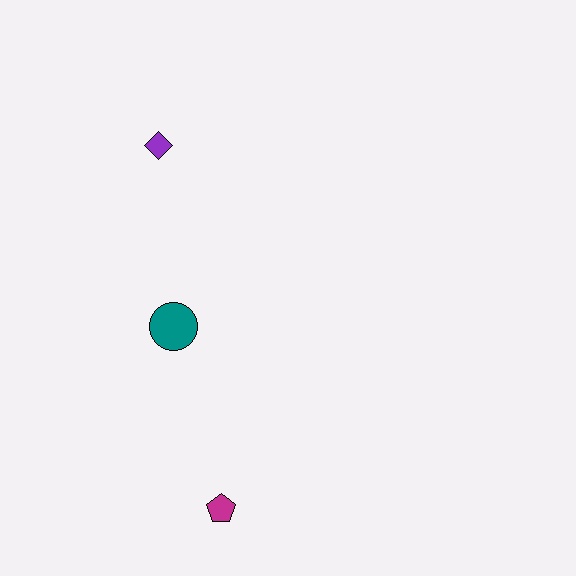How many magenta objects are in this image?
There is 1 magenta object.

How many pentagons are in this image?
There is 1 pentagon.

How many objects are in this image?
There are 3 objects.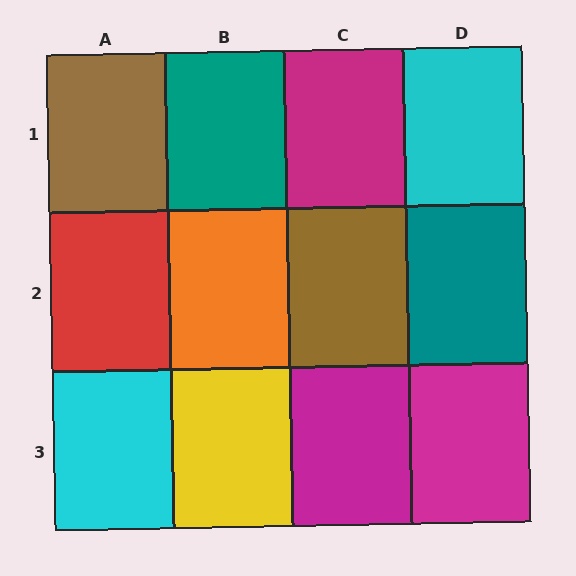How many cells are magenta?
3 cells are magenta.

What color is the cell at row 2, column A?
Red.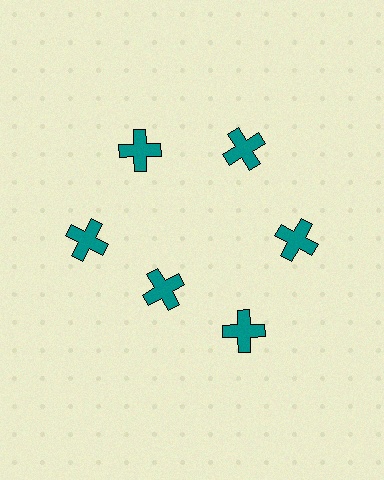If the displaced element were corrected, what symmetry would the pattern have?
It would have 6-fold rotational symmetry — the pattern would map onto itself every 60 degrees.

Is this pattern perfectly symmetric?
No. The 6 teal crosses are arranged in a ring, but one element near the 7 o'clock position is pulled inward toward the center, breaking the 6-fold rotational symmetry.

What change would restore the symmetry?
The symmetry would be restored by moving it outward, back onto the ring so that all 6 crosses sit at equal angles and equal distance from the center.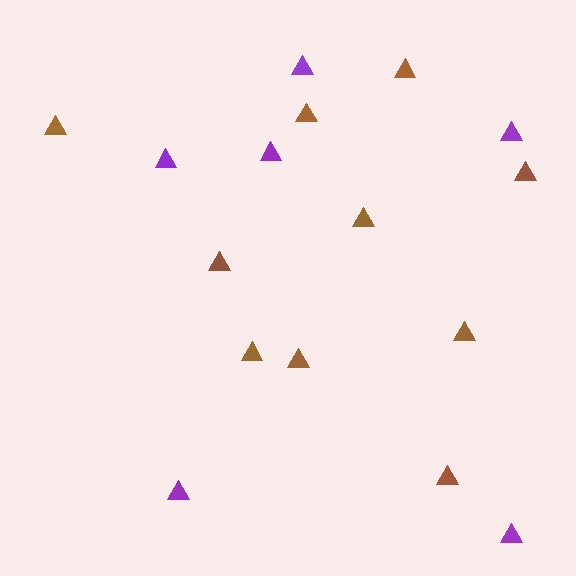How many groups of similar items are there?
There are 2 groups: one group of purple triangles (6) and one group of brown triangles (10).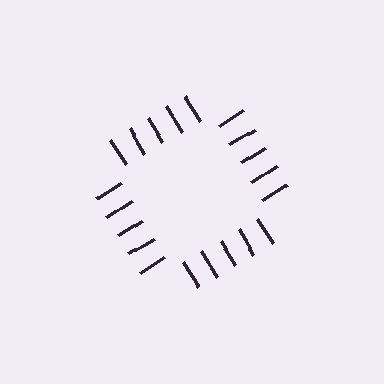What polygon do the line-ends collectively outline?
An illusory square — the line segments terminate on its edges but no continuous stroke is drawn.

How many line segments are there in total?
20 — 5 along each of the 4 edges.